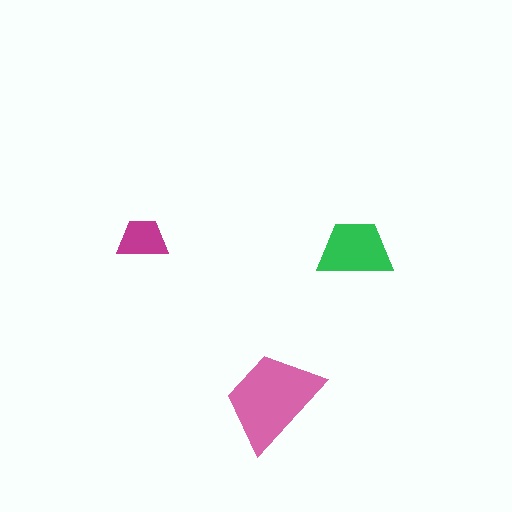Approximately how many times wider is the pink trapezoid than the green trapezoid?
About 1.5 times wider.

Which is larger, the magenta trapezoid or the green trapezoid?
The green one.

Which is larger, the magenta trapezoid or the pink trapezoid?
The pink one.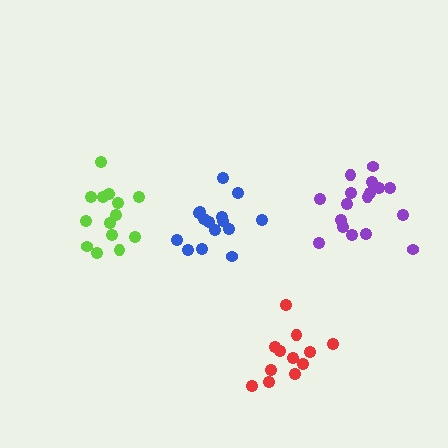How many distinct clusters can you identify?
There are 4 distinct clusters.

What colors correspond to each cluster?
The clusters are colored: blue, purple, red, lime.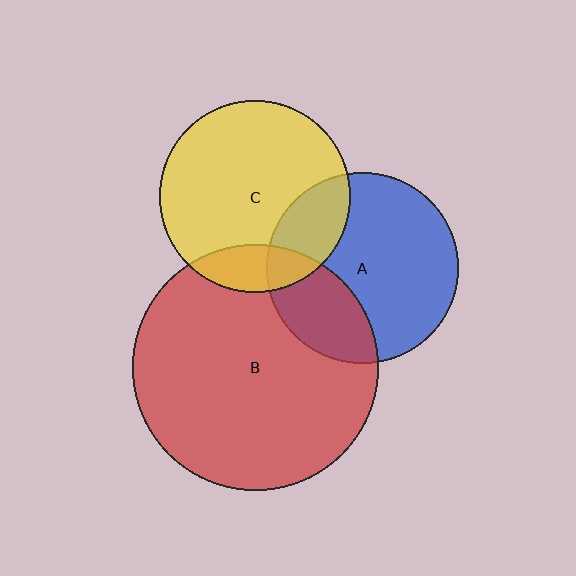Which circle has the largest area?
Circle B (red).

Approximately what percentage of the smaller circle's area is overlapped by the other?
Approximately 15%.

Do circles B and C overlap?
Yes.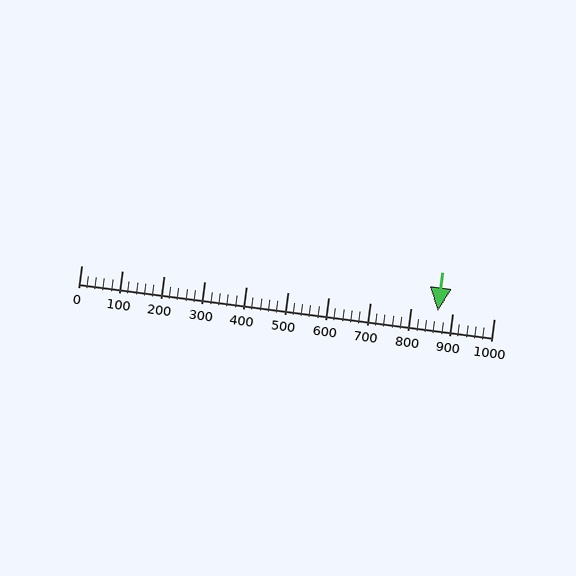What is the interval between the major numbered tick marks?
The major tick marks are spaced 100 units apart.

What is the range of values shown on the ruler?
The ruler shows values from 0 to 1000.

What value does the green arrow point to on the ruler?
The green arrow points to approximately 863.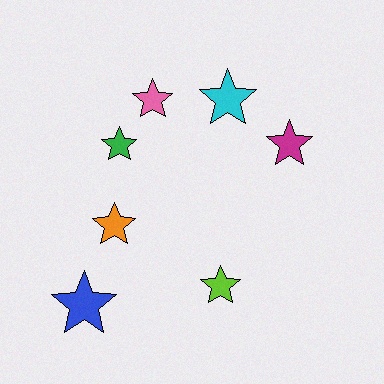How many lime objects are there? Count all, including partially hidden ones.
There is 1 lime object.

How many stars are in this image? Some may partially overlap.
There are 7 stars.